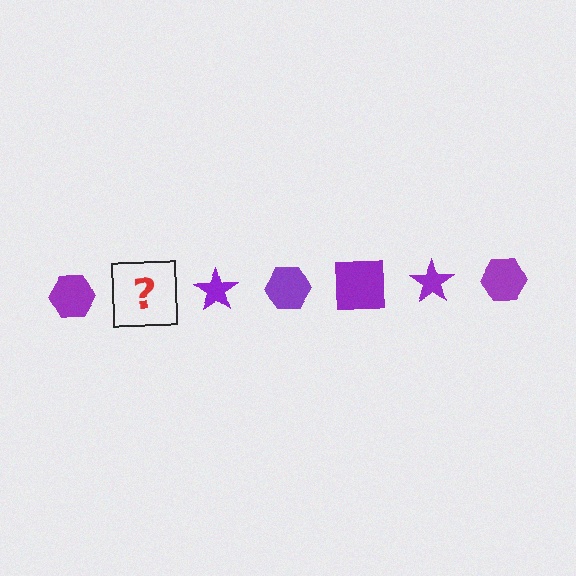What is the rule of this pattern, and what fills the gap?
The rule is that the pattern cycles through hexagon, square, star shapes in purple. The gap should be filled with a purple square.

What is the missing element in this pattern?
The missing element is a purple square.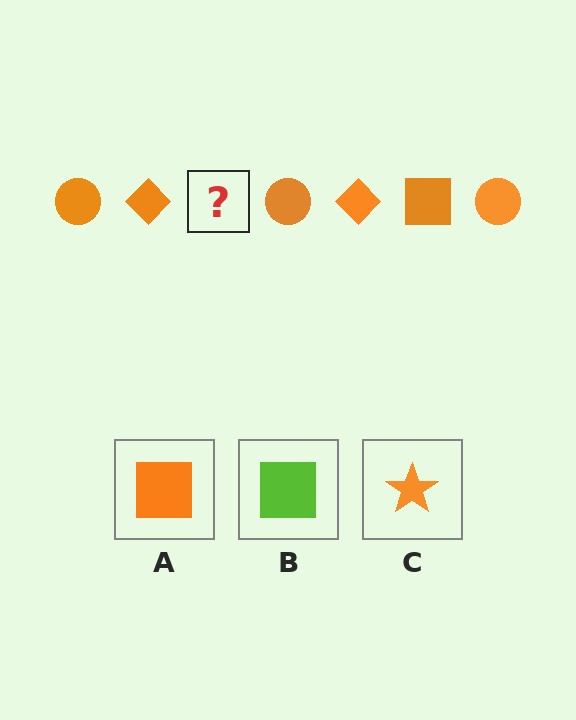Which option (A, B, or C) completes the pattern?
A.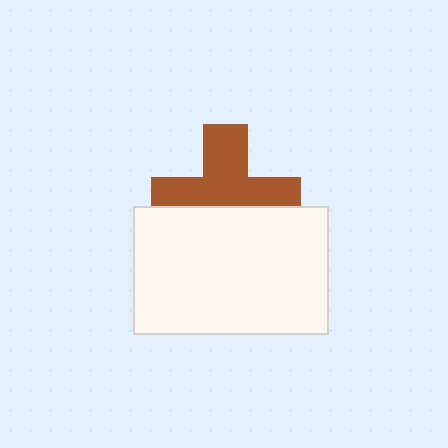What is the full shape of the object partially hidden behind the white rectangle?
The partially hidden object is a brown cross.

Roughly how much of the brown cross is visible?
About half of it is visible (roughly 58%).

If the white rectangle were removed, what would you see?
You would see the complete brown cross.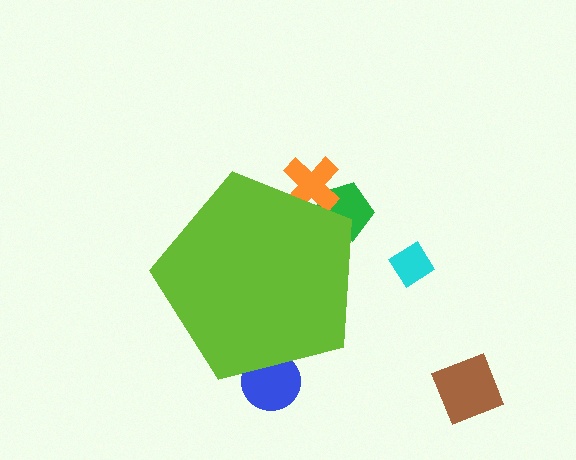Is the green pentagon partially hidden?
Yes, the green pentagon is partially hidden behind the lime pentagon.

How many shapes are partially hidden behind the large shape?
3 shapes are partially hidden.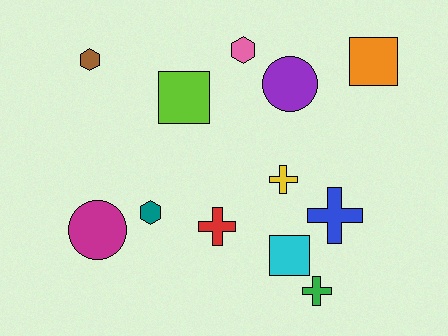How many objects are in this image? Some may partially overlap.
There are 12 objects.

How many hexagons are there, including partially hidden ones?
There are 3 hexagons.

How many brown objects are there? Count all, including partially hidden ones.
There is 1 brown object.